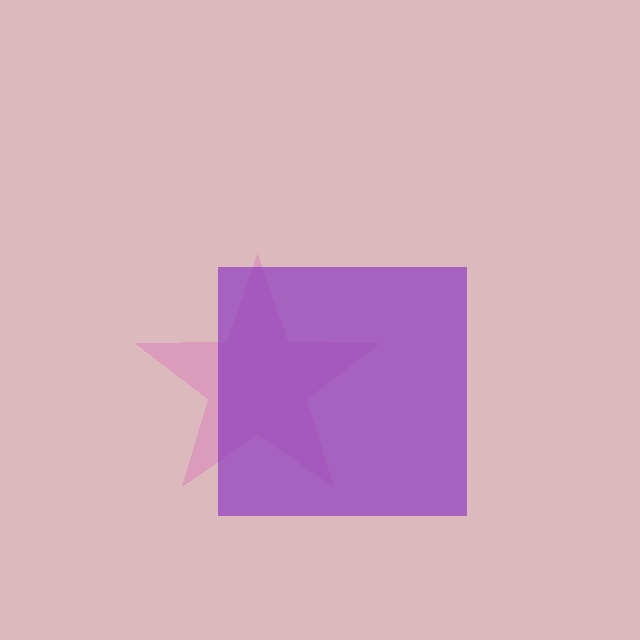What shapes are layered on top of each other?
The layered shapes are: a pink star, a purple square.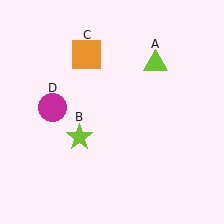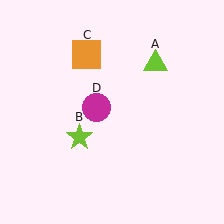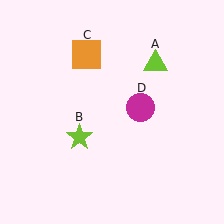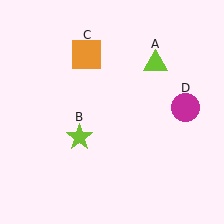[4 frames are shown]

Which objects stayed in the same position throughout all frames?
Lime triangle (object A) and lime star (object B) and orange square (object C) remained stationary.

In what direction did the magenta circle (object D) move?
The magenta circle (object D) moved right.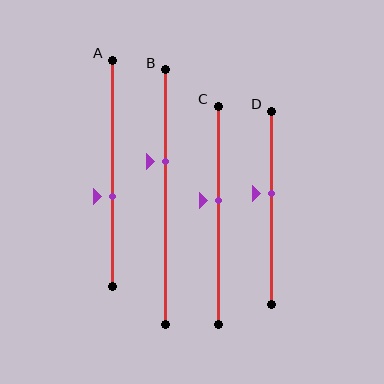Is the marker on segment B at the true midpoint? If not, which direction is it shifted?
No, the marker on segment B is shifted upward by about 14% of the segment length.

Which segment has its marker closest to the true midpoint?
Segment C has its marker closest to the true midpoint.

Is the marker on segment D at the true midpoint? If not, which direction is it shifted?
No, the marker on segment D is shifted upward by about 8% of the segment length.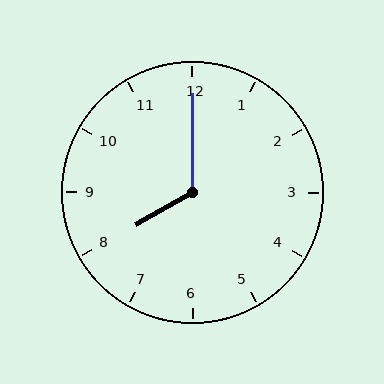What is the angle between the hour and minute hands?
Approximately 120 degrees.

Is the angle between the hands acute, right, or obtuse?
It is obtuse.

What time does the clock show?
8:00.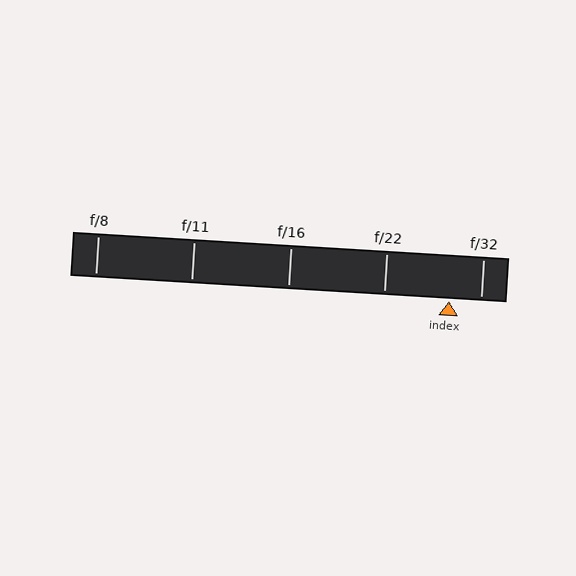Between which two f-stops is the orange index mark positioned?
The index mark is between f/22 and f/32.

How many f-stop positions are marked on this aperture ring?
There are 5 f-stop positions marked.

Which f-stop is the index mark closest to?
The index mark is closest to f/32.